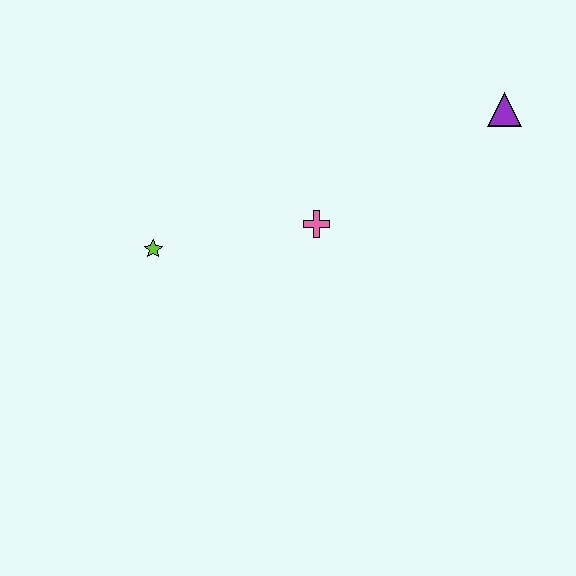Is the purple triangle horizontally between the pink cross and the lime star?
No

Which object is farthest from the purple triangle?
The lime star is farthest from the purple triangle.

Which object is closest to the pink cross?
The lime star is closest to the pink cross.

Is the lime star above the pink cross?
No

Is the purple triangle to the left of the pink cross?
No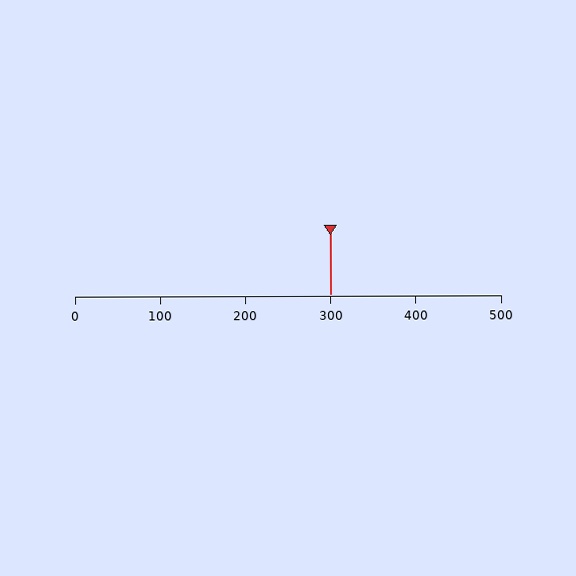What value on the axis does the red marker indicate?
The marker indicates approximately 300.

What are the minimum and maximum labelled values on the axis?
The axis runs from 0 to 500.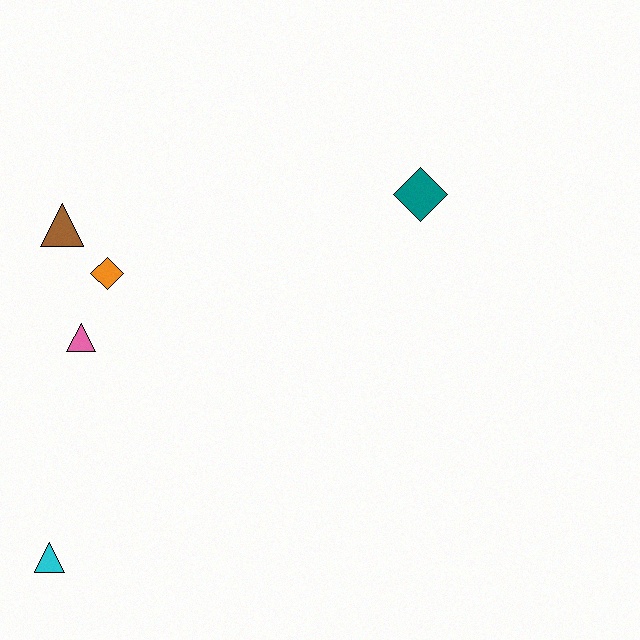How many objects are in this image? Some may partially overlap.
There are 5 objects.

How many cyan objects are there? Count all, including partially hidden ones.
There is 1 cyan object.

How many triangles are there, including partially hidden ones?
There are 3 triangles.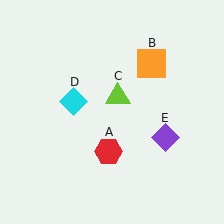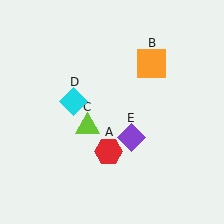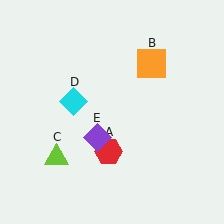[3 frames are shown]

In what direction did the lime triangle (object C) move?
The lime triangle (object C) moved down and to the left.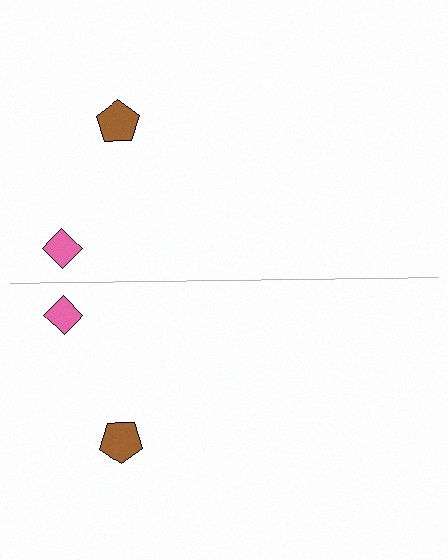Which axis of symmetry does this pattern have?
The pattern has a horizontal axis of symmetry running through the center of the image.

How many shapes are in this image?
There are 4 shapes in this image.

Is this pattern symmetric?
Yes, this pattern has bilateral (reflection) symmetry.